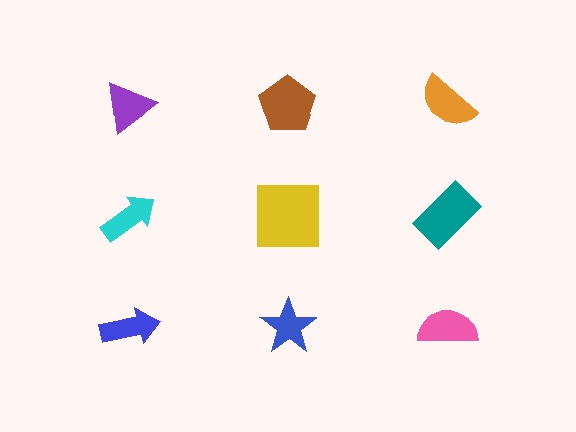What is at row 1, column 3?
An orange semicircle.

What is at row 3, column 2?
A blue star.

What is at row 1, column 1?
A purple triangle.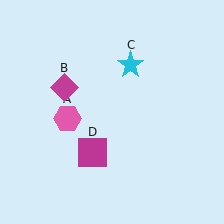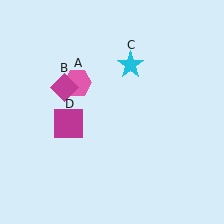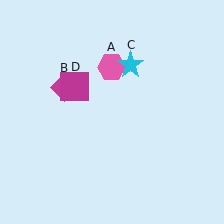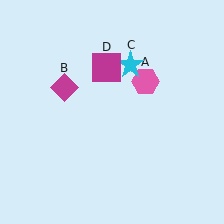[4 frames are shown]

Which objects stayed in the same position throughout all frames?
Magenta diamond (object B) and cyan star (object C) remained stationary.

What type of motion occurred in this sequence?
The pink hexagon (object A), magenta square (object D) rotated clockwise around the center of the scene.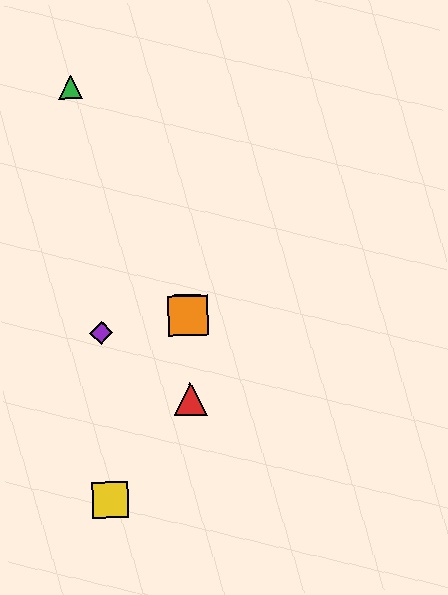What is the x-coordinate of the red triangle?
The red triangle is at x≈191.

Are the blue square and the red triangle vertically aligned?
Yes, both are at x≈188.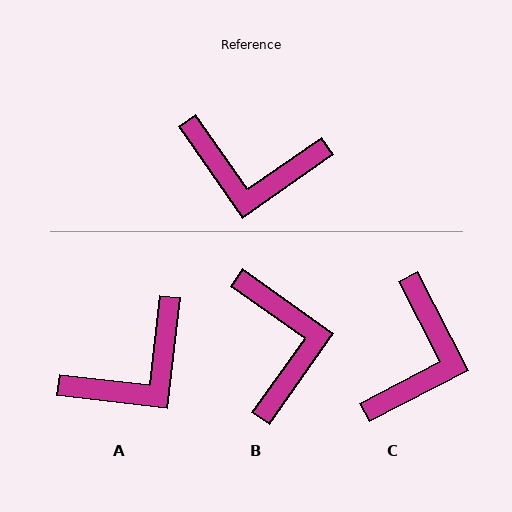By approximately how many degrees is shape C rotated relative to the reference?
Approximately 83 degrees counter-clockwise.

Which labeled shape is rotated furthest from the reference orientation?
B, about 110 degrees away.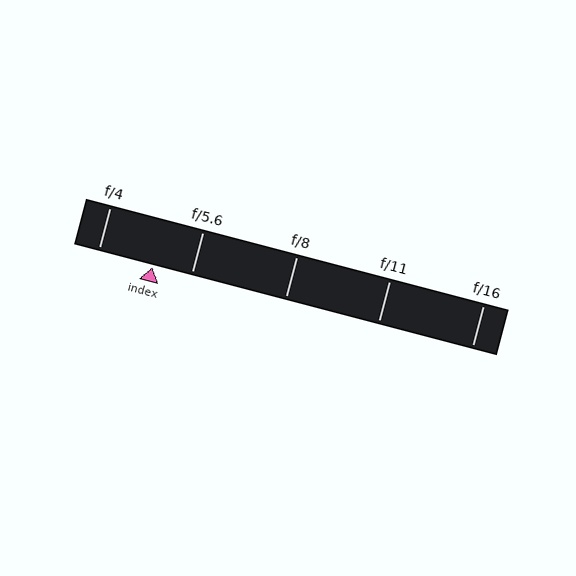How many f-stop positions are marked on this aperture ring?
There are 5 f-stop positions marked.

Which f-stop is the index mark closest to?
The index mark is closest to f/5.6.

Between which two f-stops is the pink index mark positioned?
The index mark is between f/4 and f/5.6.